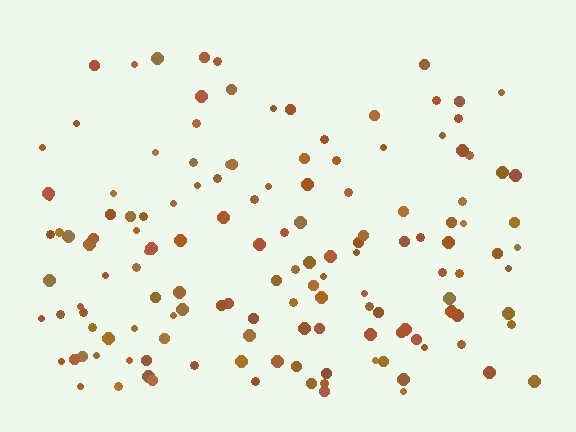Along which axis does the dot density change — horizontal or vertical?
Vertical.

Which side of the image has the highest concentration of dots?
The bottom.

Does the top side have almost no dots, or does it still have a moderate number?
Still a moderate number, just noticeably fewer than the bottom.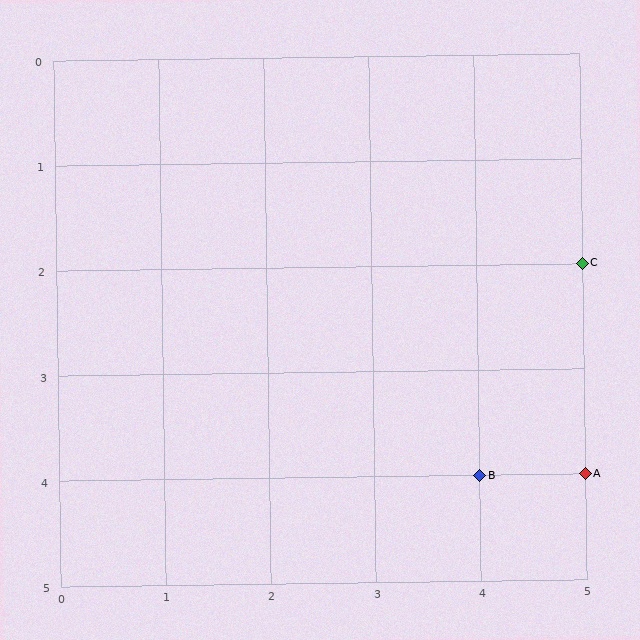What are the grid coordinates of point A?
Point A is at grid coordinates (5, 4).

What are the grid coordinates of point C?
Point C is at grid coordinates (5, 2).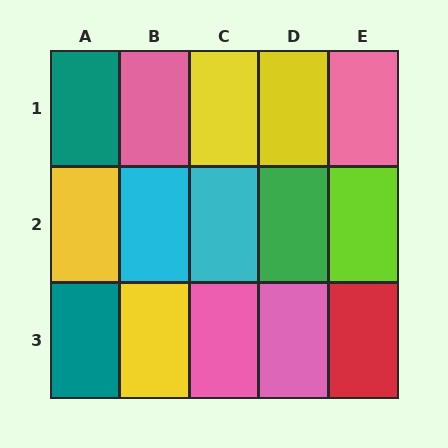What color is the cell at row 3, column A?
Teal.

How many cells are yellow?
4 cells are yellow.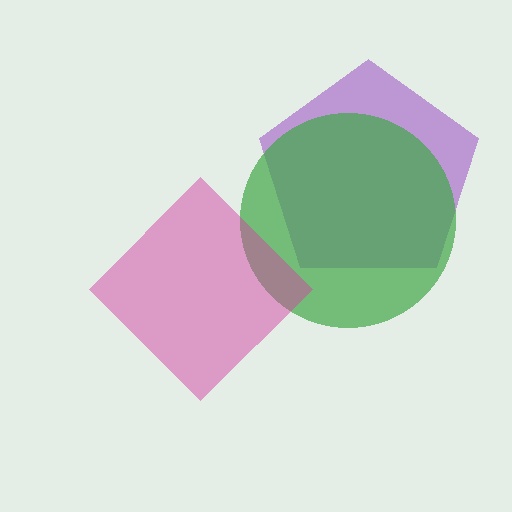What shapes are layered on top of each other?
The layered shapes are: a purple pentagon, a green circle, a magenta diamond.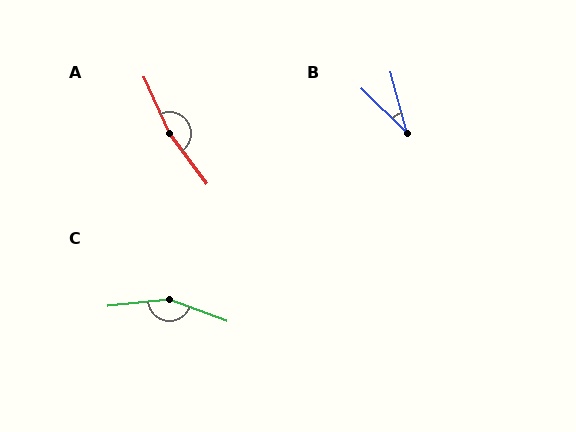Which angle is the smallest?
B, at approximately 31 degrees.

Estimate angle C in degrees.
Approximately 154 degrees.